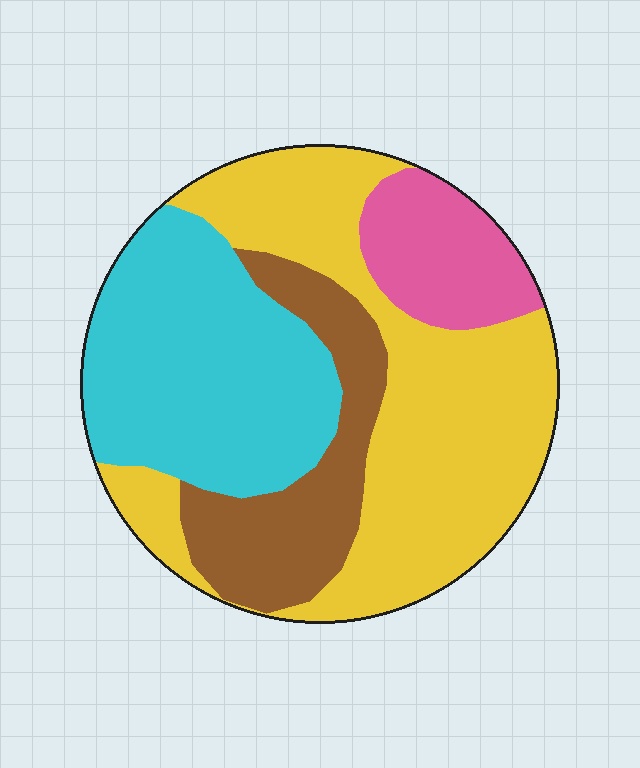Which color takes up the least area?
Pink, at roughly 10%.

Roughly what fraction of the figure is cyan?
Cyan covers 30% of the figure.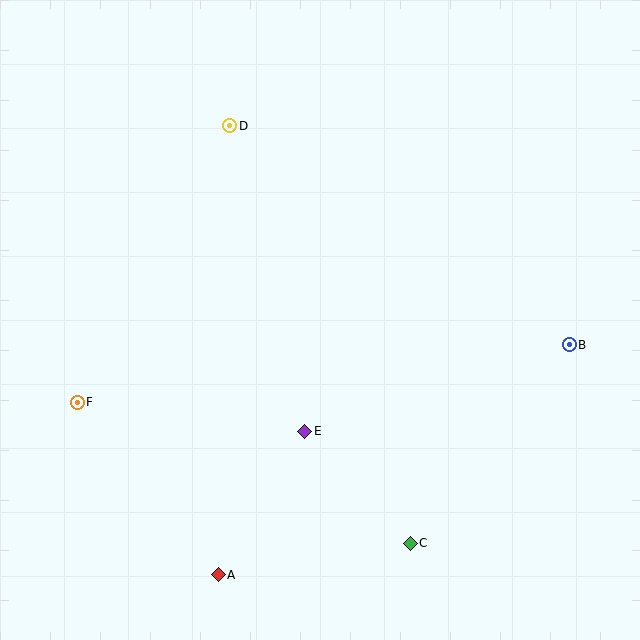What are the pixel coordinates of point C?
Point C is at (410, 543).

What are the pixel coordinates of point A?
Point A is at (218, 575).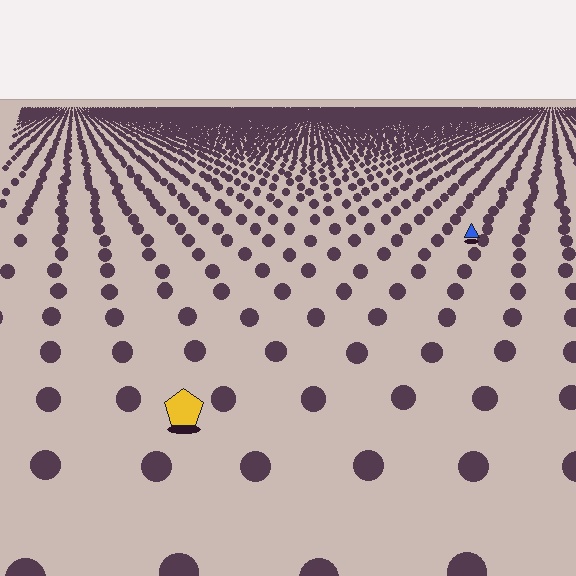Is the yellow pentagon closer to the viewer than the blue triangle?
Yes. The yellow pentagon is closer — you can tell from the texture gradient: the ground texture is coarser near it.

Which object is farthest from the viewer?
The blue triangle is farthest from the viewer. It appears smaller and the ground texture around it is denser.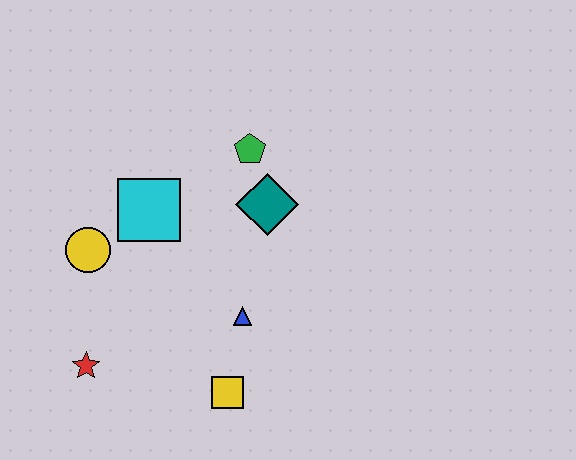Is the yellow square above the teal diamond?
No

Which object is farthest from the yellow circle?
The yellow square is farthest from the yellow circle.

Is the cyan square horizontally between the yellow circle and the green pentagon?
Yes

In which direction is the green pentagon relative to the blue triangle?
The green pentagon is above the blue triangle.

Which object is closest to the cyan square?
The yellow circle is closest to the cyan square.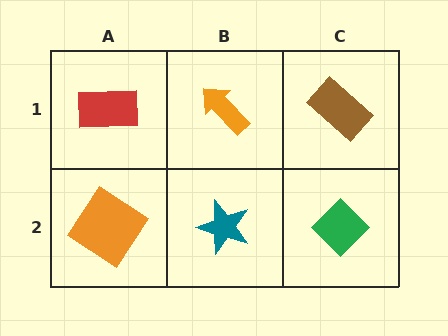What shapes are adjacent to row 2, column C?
A brown rectangle (row 1, column C), a teal star (row 2, column B).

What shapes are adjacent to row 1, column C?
A green diamond (row 2, column C), an orange arrow (row 1, column B).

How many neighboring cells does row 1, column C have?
2.